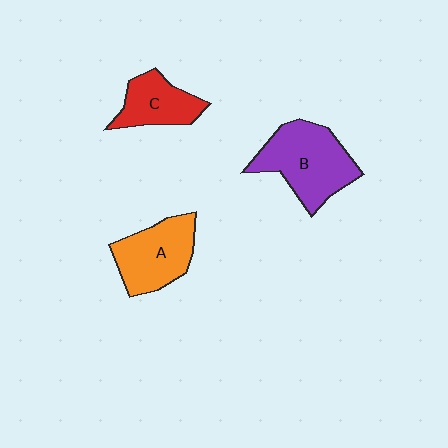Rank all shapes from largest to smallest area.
From largest to smallest: B (purple), A (orange), C (red).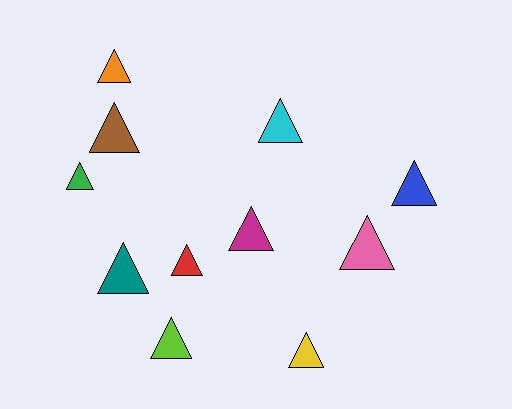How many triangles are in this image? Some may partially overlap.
There are 11 triangles.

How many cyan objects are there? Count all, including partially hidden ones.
There is 1 cyan object.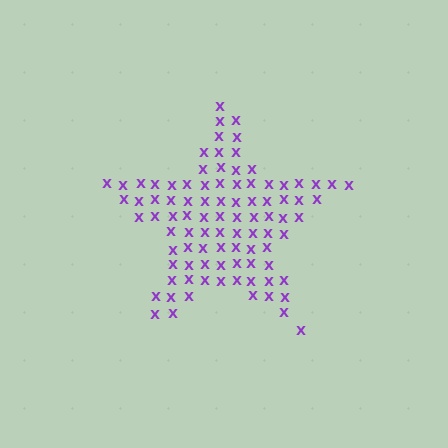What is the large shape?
The large shape is a star.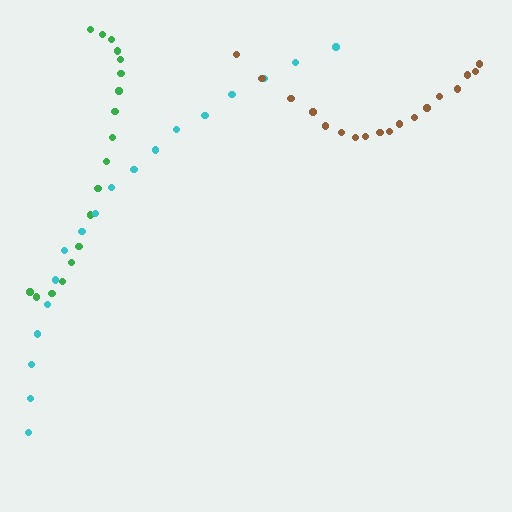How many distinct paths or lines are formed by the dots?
There are 3 distinct paths.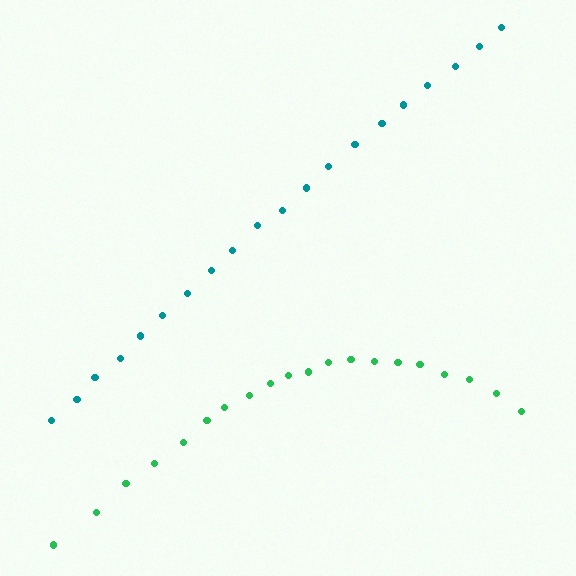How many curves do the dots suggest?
There are 2 distinct paths.